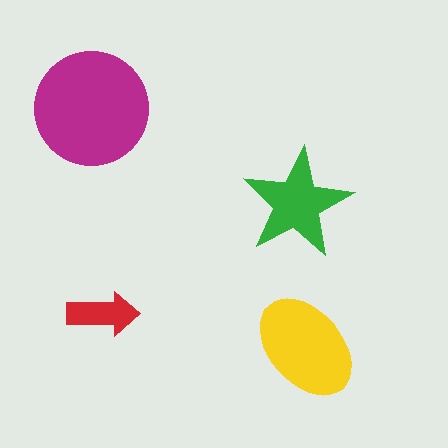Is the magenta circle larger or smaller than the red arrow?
Larger.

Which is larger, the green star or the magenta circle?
The magenta circle.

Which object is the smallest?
The red arrow.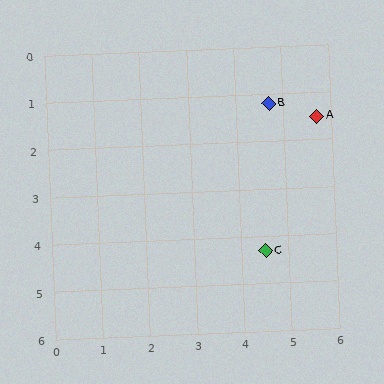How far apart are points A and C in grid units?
Points A and C are about 3.0 grid units apart.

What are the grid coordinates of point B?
Point B is at approximately (4.7, 1.2).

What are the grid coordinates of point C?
Point C is at approximately (4.5, 4.3).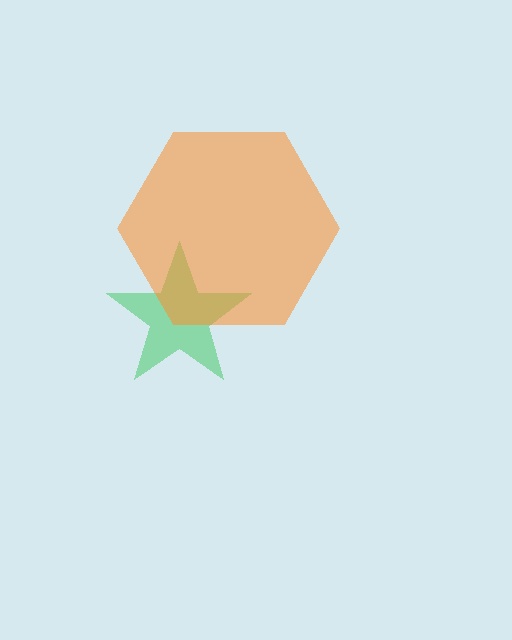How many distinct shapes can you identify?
There are 2 distinct shapes: a green star, an orange hexagon.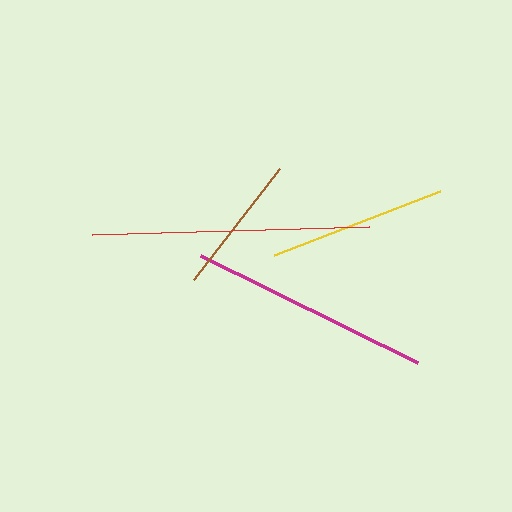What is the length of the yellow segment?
The yellow segment is approximately 178 pixels long.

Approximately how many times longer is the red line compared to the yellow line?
The red line is approximately 1.6 times the length of the yellow line.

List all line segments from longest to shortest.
From longest to shortest: red, magenta, yellow, brown.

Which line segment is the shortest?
The brown line is the shortest at approximately 141 pixels.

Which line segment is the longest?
The red line is the longest at approximately 277 pixels.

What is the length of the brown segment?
The brown segment is approximately 141 pixels long.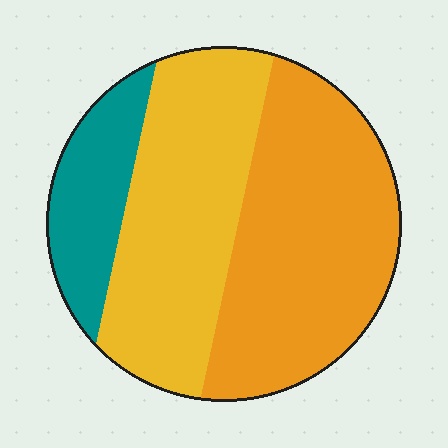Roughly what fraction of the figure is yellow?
Yellow takes up between a third and a half of the figure.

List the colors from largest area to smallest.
From largest to smallest: orange, yellow, teal.